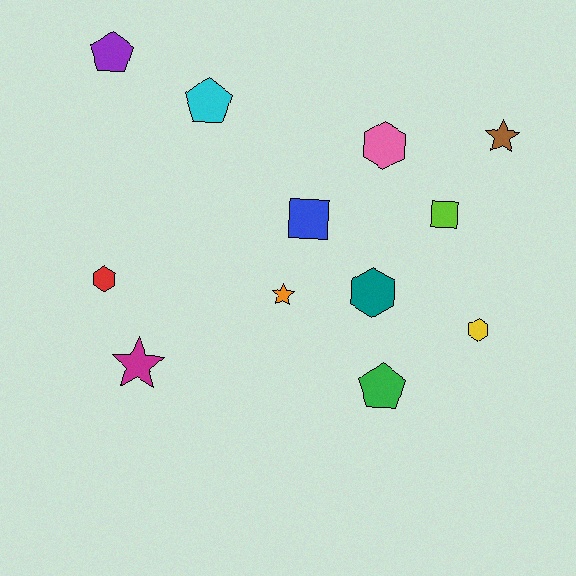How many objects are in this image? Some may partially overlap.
There are 12 objects.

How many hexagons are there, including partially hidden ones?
There are 4 hexagons.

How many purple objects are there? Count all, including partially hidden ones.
There is 1 purple object.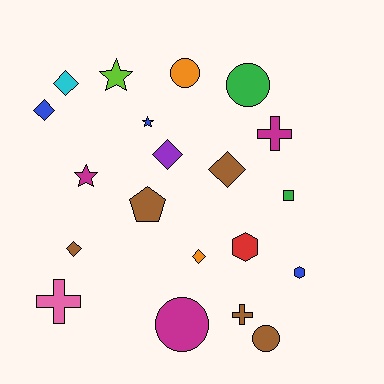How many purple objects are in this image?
There is 1 purple object.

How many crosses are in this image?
There are 3 crosses.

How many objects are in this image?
There are 20 objects.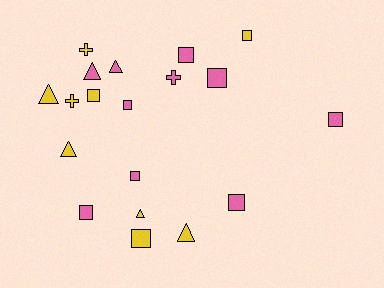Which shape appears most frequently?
Square, with 10 objects.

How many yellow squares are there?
There are 3 yellow squares.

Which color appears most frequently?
Pink, with 10 objects.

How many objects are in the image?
There are 19 objects.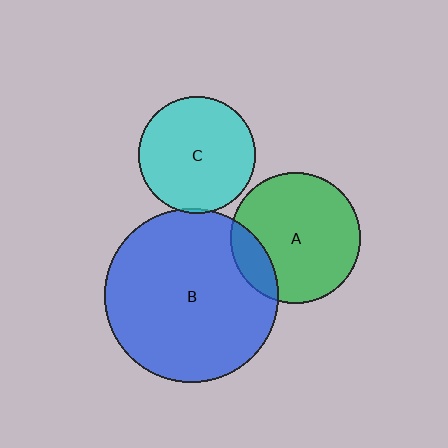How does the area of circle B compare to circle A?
Approximately 1.8 times.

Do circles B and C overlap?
Yes.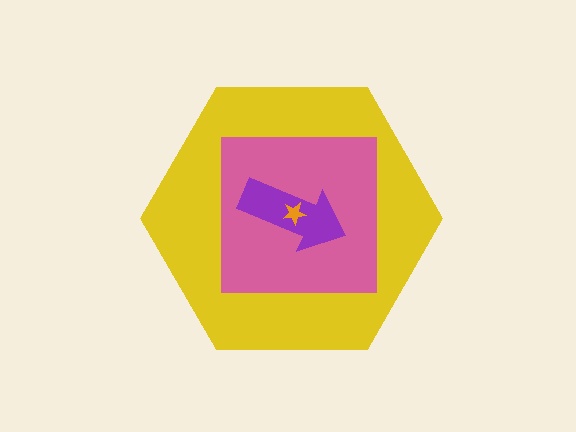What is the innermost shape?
The orange star.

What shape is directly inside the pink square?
The purple arrow.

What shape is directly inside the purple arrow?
The orange star.